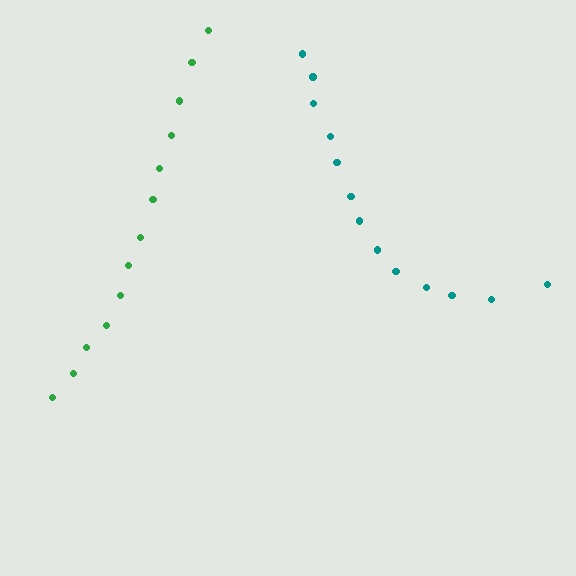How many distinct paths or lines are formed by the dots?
There are 2 distinct paths.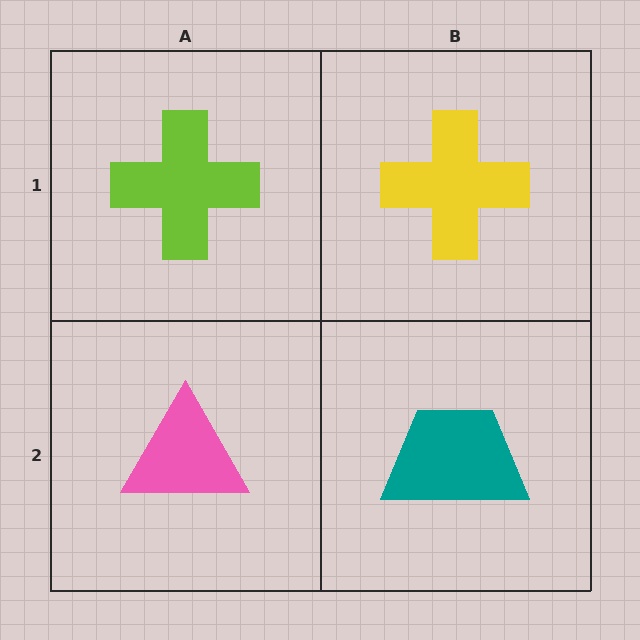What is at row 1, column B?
A yellow cross.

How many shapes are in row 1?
2 shapes.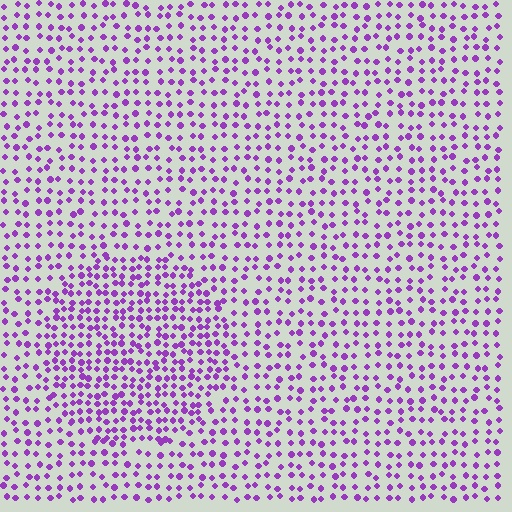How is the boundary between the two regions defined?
The boundary is defined by a change in element density (approximately 1.7x ratio). All elements are the same color, size, and shape.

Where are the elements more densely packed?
The elements are more densely packed inside the circle boundary.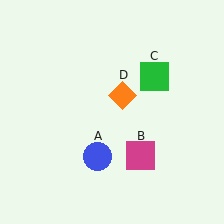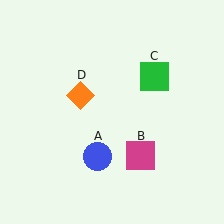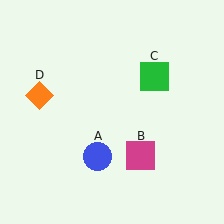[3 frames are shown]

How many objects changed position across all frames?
1 object changed position: orange diamond (object D).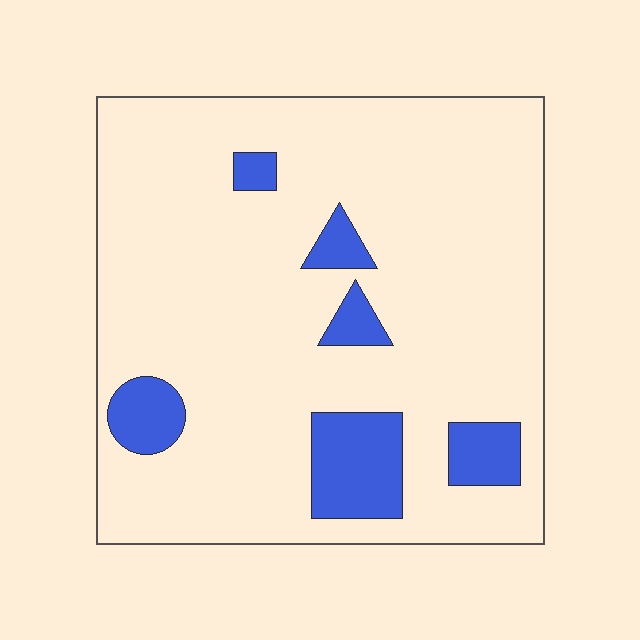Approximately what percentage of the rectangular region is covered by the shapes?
Approximately 15%.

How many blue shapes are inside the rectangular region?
6.